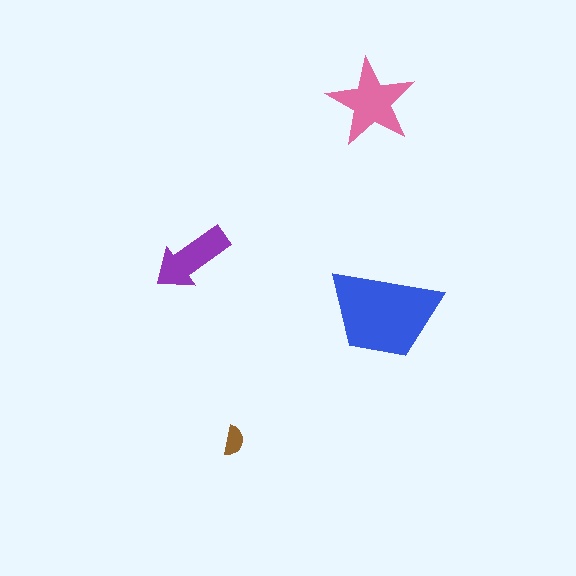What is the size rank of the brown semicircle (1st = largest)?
4th.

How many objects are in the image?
There are 4 objects in the image.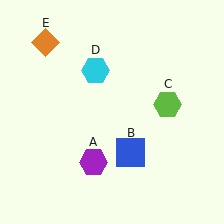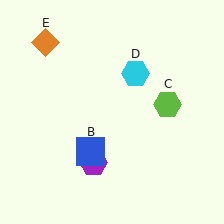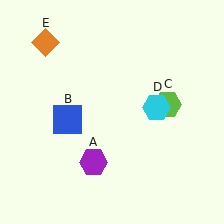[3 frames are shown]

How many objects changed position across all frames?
2 objects changed position: blue square (object B), cyan hexagon (object D).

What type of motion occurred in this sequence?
The blue square (object B), cyan hexagon (object D) rotated clockwise around the center of the scene.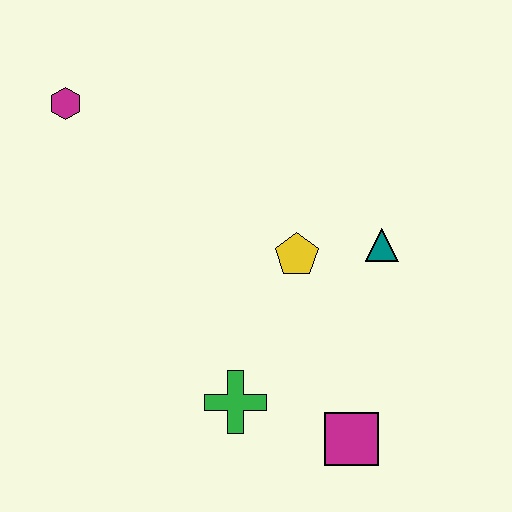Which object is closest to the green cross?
The magenta square is closest to the green cross.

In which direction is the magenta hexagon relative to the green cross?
The magenta hexagon is above the green cross.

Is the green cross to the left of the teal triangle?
Yes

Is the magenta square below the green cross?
Yes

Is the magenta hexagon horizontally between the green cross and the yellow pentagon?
No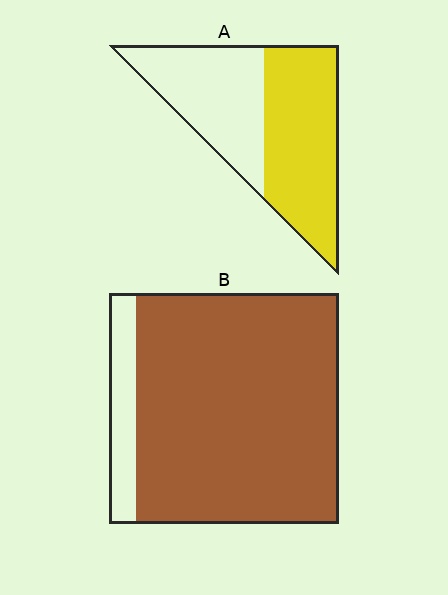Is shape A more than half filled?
Yes.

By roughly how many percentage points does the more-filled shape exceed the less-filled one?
By roughly 35 percentage points (B over A).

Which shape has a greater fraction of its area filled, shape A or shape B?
Shape B.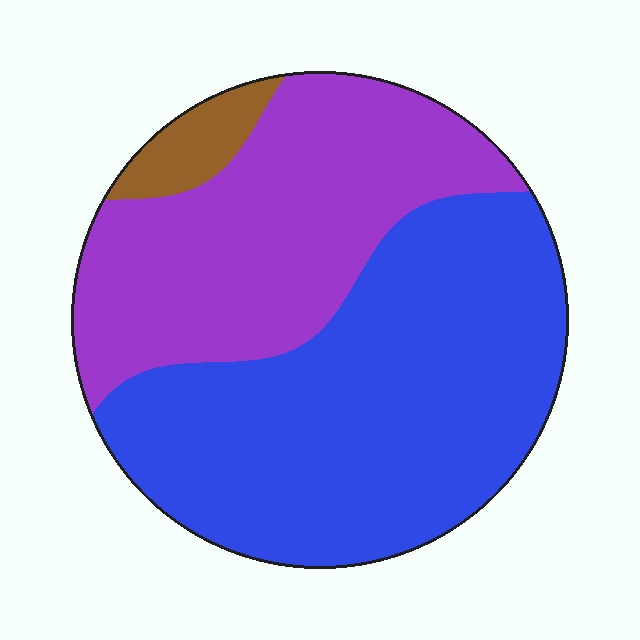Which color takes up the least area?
Brown, at roughly 5%.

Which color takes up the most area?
Blue, at roughly 55%.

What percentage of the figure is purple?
Purple takes up about two fifths (2/5) of the figure.